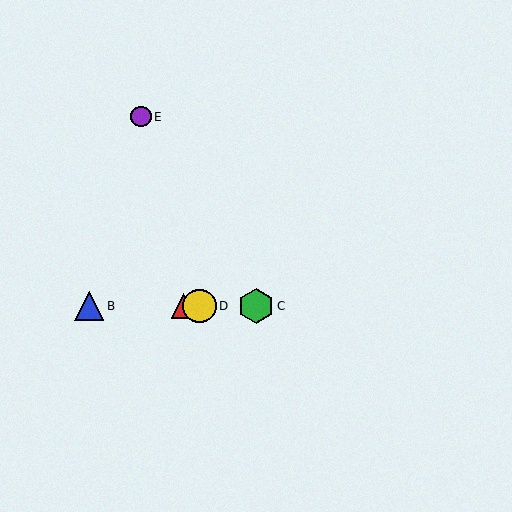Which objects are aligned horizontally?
Objects A, B, C, D are aligned horizontally.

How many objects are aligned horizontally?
4 objects (A, B, C, D) are aligned horizontally.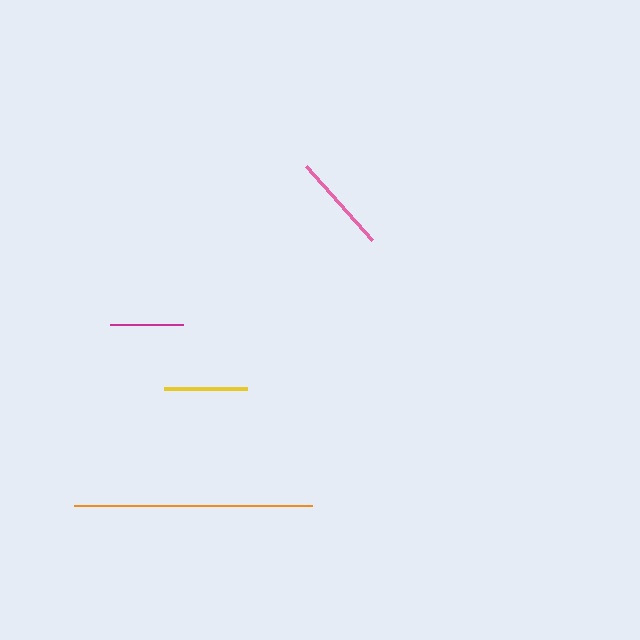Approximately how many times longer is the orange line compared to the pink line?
The orange line is approximately 2.4 times the length of the pink line.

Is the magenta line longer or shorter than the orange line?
The orange line is longer than the magenta line.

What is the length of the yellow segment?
The yellow segment is approximately 83 pixels long.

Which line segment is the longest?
The orange line is the longest at approximately 237 pixels.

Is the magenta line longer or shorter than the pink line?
The pink line is longer than the magenta line.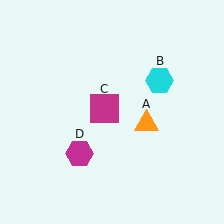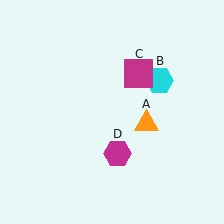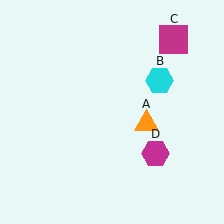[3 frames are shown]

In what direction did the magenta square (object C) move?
The magenta square (object C) moved up and to the right.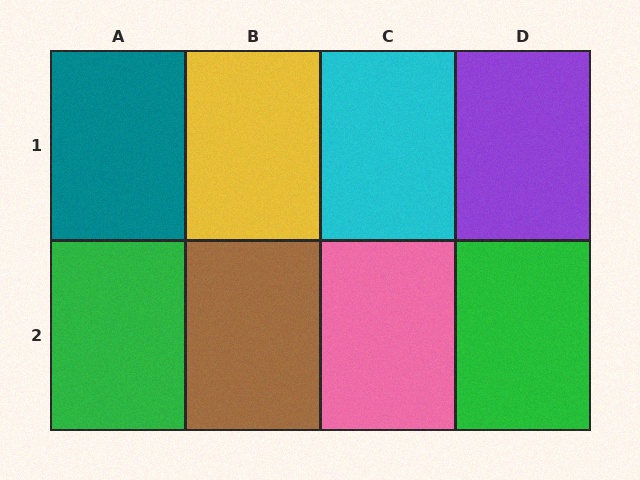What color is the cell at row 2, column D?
Green.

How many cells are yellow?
1 cell is yellow.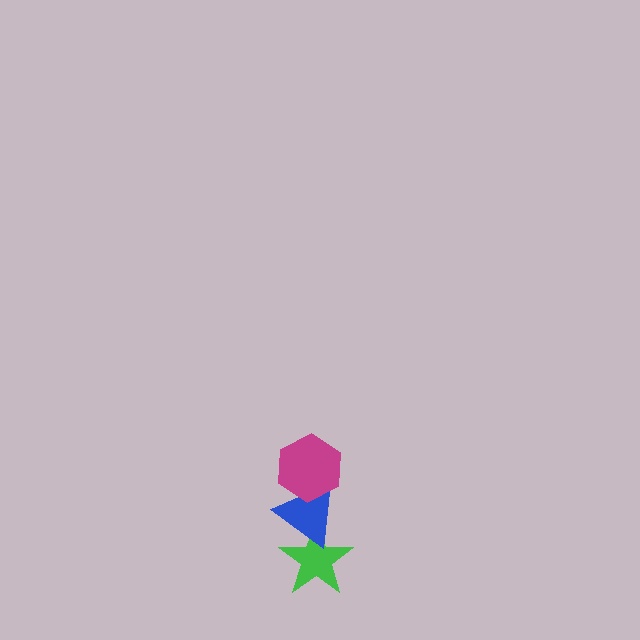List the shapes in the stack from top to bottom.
From top to bottom: the magenta hexagon, the blue triangle, the green star.